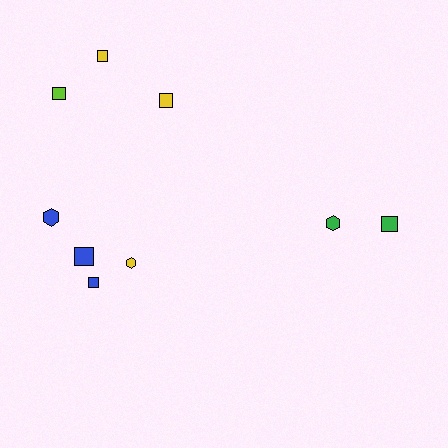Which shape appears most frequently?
Square, with 6 objects.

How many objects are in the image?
There are 9 objects.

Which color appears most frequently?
Blue, with 3 objects.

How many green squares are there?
There is 1 green square.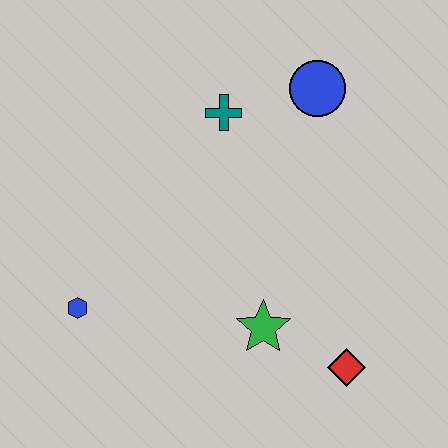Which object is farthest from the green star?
The blue circle is farthest from the green star.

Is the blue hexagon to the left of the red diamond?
Yes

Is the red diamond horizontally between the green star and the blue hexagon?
No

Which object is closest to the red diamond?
The green star is closest to the red diamond.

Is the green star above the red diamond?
Yes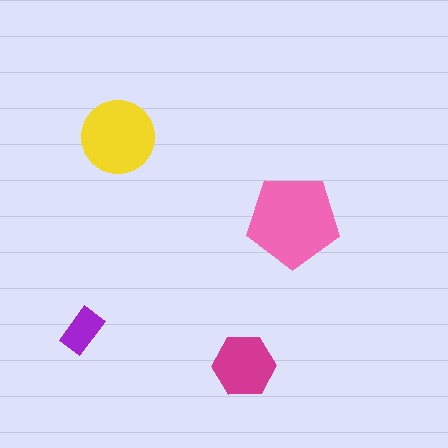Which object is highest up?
The yellow circle is topmost.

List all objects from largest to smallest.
The pink pentagon, the yellow circle, the magenta hexagon, the purple rectangle.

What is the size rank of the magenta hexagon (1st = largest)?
3rd.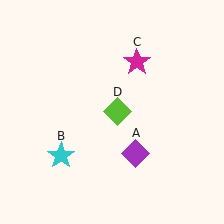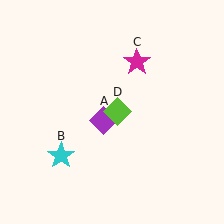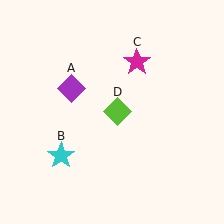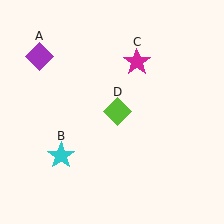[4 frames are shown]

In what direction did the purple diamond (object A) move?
The purple diamond (object A) moved up and to the left.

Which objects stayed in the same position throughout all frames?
Cyan star (object B) and magenta star (object C) and lime diamond (object D) remained stationary.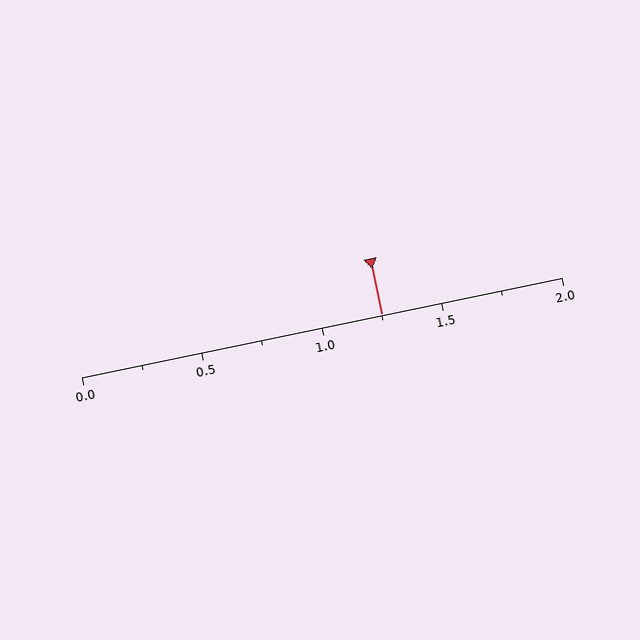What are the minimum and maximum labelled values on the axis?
The axis runs from 0.0 to 2.0.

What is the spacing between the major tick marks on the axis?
The major ticks are spaced 0.5 apart.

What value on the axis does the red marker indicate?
The marker indicates approximately 1.25.